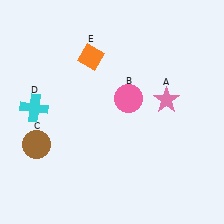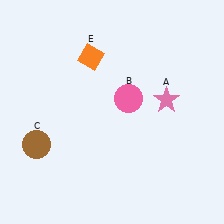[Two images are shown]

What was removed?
The cyan cross (D) was removed in Image 2.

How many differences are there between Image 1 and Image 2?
There is 1 difference between the two images.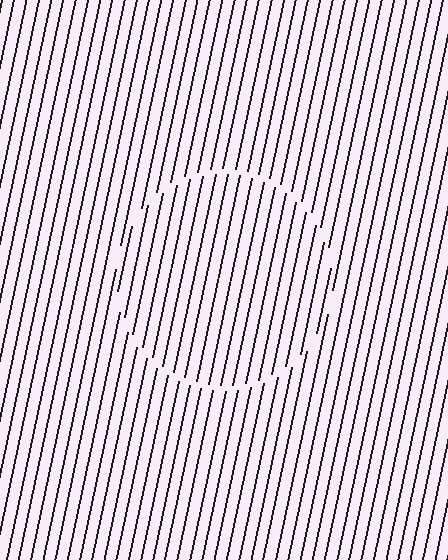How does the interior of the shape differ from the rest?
The interior of the shape contains the same grating, shifted by half a period — the contour is defined by the phase discontinuity where line-ends from the inner and outer gratings abut.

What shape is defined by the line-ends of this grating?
An illusory circle. The interior of the shape contains the same grating, shifted by half a period — the contour is defined by the phase discontinuity where line-ends from the inner and outer gratings abut.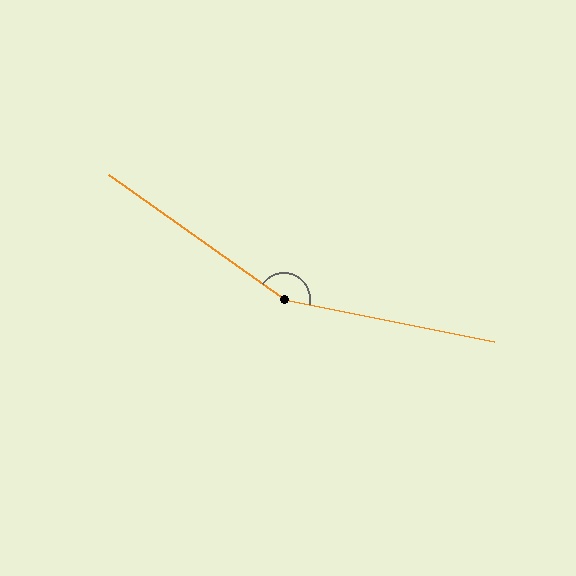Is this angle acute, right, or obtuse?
It is obtuse.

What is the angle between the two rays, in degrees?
Approximately 156 degrees.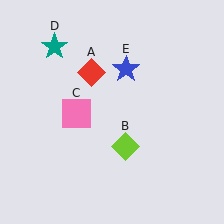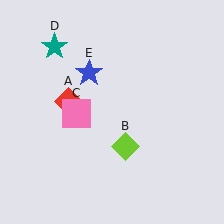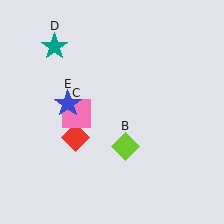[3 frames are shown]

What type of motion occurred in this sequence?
The red diamond (object A), blue star (object E) rotated counterclockwise around the center of the scene.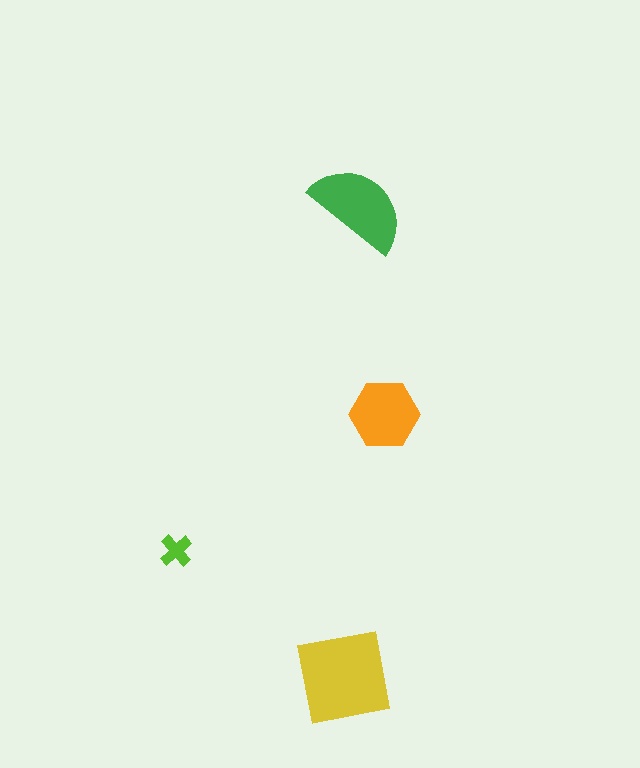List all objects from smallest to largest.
The lime cross, the orange hexagon, the green semicircle, the yellow square.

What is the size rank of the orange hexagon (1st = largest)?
3rd.